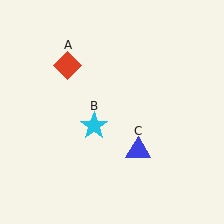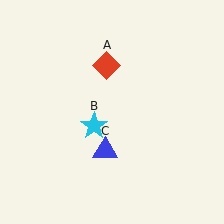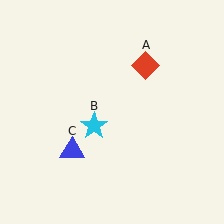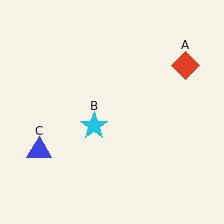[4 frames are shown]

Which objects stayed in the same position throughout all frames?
Cyan star (object B) remained stationary.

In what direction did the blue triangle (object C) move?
The blue triangle (object C) moved left.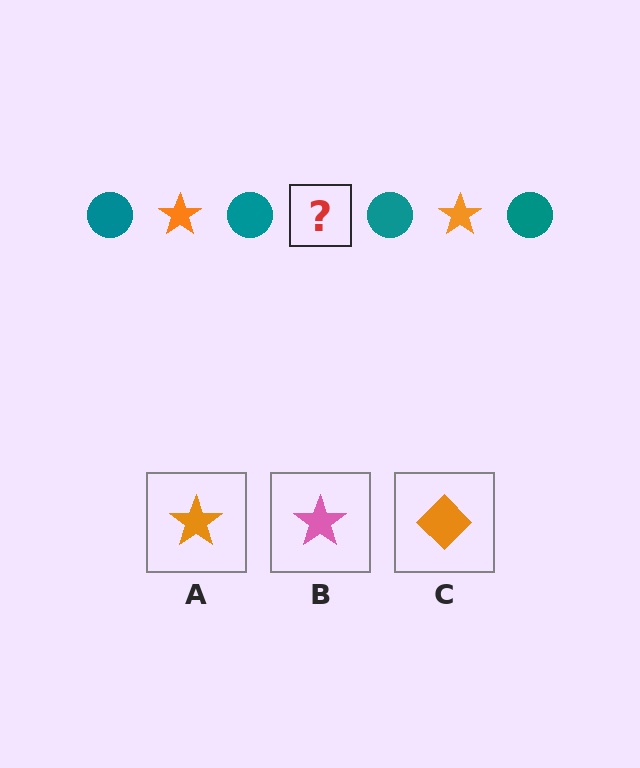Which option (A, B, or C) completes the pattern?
A.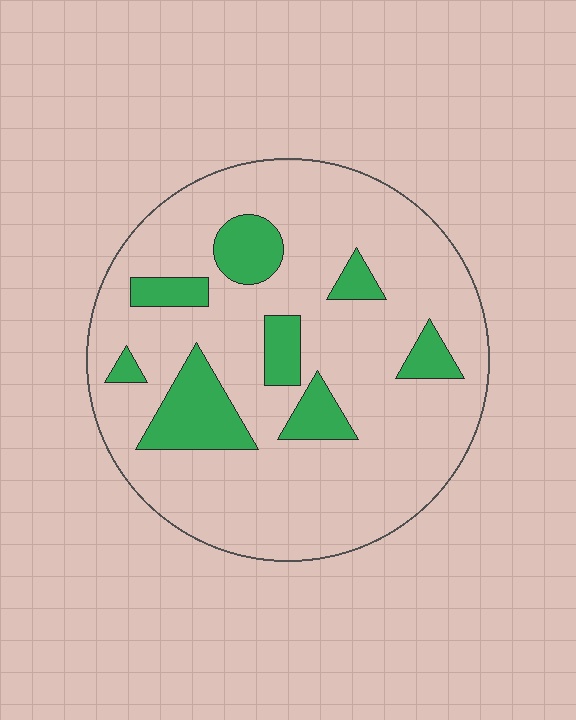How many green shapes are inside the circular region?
8.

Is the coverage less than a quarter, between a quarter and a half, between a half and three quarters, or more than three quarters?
Less than a quarter.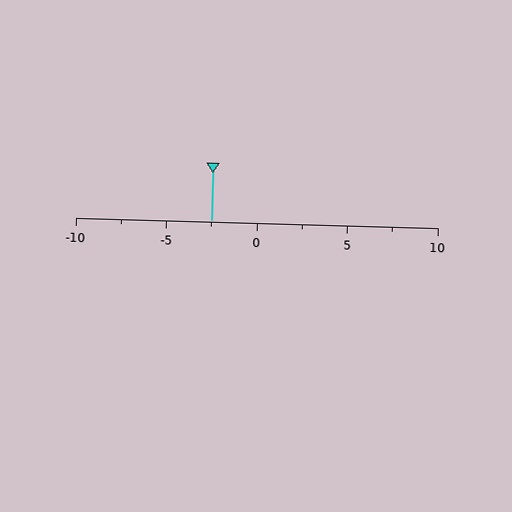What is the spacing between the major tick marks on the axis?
The major ticks are spaced 5 apart.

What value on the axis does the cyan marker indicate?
The marker indicates approximately -2.5.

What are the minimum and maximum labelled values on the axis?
The axis runs from -10 to 10.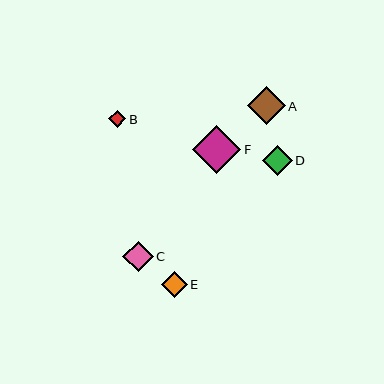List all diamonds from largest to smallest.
From largest to smallest: F, A, C, D, E, B.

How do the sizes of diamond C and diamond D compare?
Diamond C and diamond D are approximately the same size.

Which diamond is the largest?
Diamond F is the largest with a size of approximately 48 pixels.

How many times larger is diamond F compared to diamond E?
Diamond F is approximately 1.8 times the size of diamond E.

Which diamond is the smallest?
Diamond B is the smallest with a size of approximately 17 pixels.